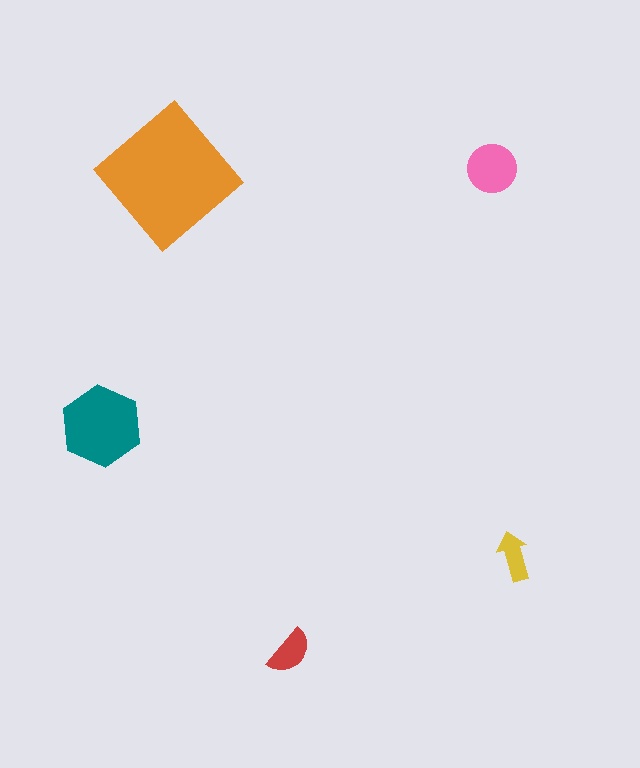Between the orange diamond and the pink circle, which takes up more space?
The orange diamond.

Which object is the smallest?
The yellow arrow.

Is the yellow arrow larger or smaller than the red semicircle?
Smaller.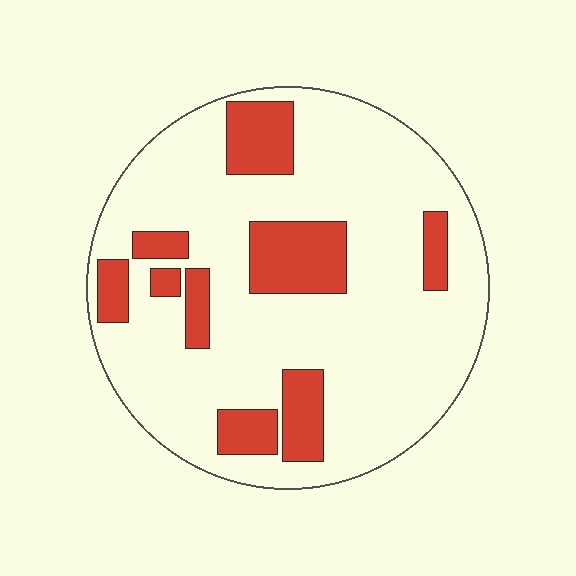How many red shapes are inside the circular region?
9.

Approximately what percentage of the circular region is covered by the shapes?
Approximately 20%.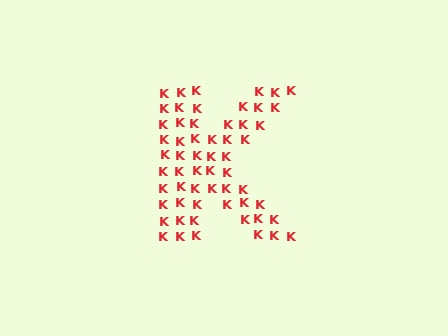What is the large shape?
The large shape is the letter K.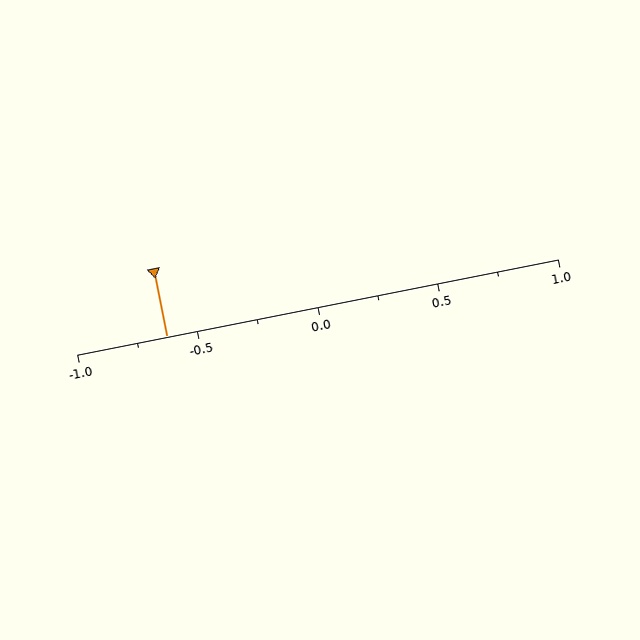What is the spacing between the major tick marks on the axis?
The major ticks are spaced 0.5 apart.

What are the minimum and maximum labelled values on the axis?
The axis runs from -1.0 to 1.0.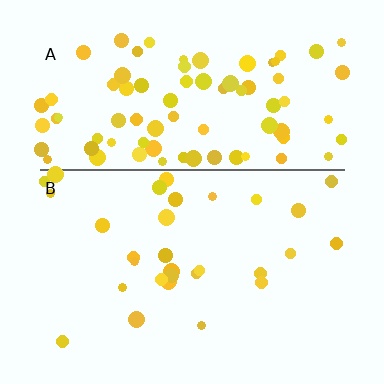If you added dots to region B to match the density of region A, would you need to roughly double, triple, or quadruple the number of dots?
Approximately triple.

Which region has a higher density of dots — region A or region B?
A (the top).